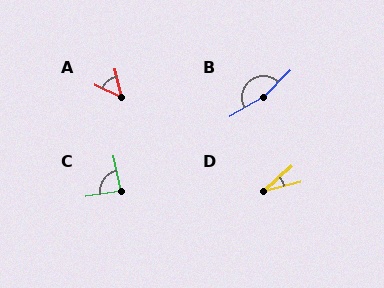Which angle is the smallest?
D, at approximately 27 degrees.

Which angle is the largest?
B, at approximately 165 degrees.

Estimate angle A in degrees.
Approximately 53 degrees.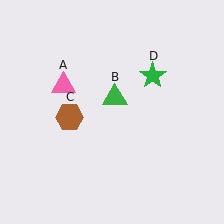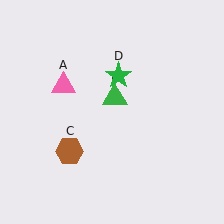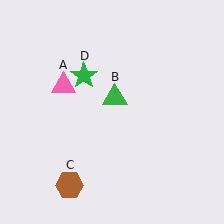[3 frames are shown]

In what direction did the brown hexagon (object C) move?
The brown hexagon (object C) moved down.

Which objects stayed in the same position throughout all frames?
Pink triangle (object A) and green triangle (object B) remained stationary.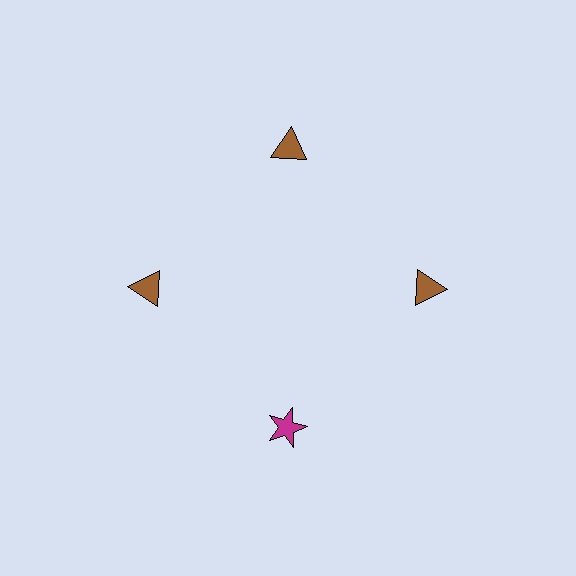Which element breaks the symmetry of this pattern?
The magenta star at roughly the 6 o'clock position breaks the symmetry. All other shapes are brown triangles.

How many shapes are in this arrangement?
There are 4 shapes arranged in a ring pattern.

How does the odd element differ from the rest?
It differs in both color (magenta instead of brown) and shape (star instead of triangle).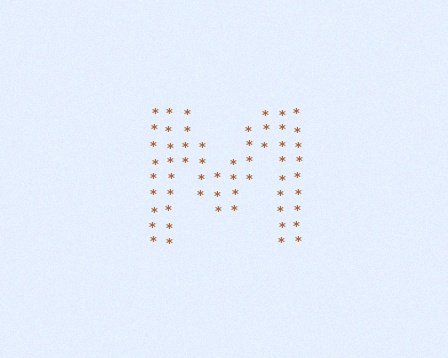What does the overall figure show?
The overall figure shows the letter M.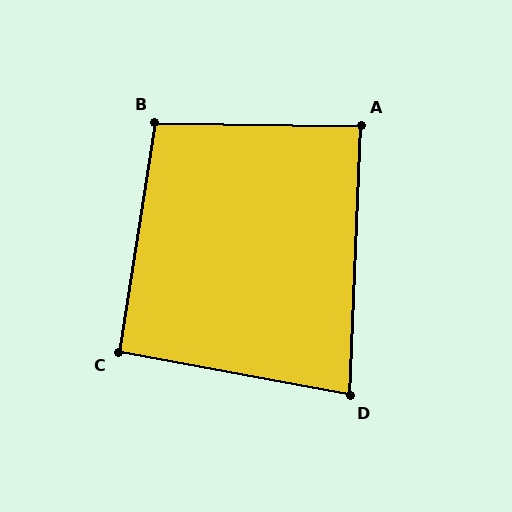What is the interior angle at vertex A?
Approximately 88 degrees (approximately right).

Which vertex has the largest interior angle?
B, at approximately 98 degrees.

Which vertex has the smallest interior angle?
D, at approximately 82 degrees.